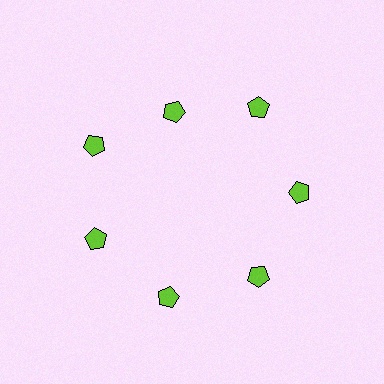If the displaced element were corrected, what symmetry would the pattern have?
It would have 7-fold rotational symmetry — the pattern would map onto itself every 51 degrees.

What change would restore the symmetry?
The symmetry would be restored by moving it outward, back onto the ring so that all 7 pentagons sit at equal angles and equal distance from the center.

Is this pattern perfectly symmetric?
No. The 7 lime pentagons are arranged in a ring, but one element near the 12 o'clock position is pulled inward toward the center, breaking the 7-fold rotational symmetry.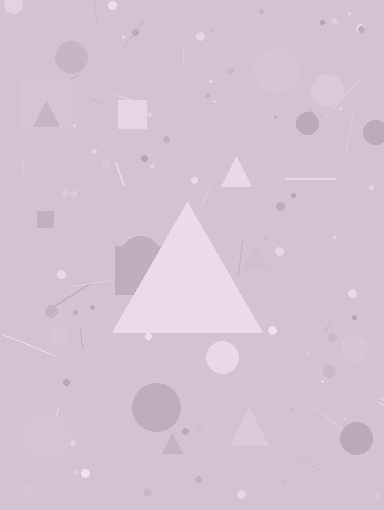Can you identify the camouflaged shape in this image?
The camouflaged shape is a triangle.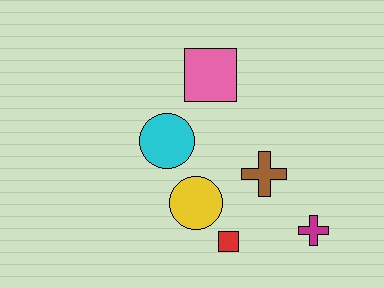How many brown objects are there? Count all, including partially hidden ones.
There is 1 brown object.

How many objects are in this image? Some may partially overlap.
There are 6 objects.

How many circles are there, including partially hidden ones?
There are 2 circles.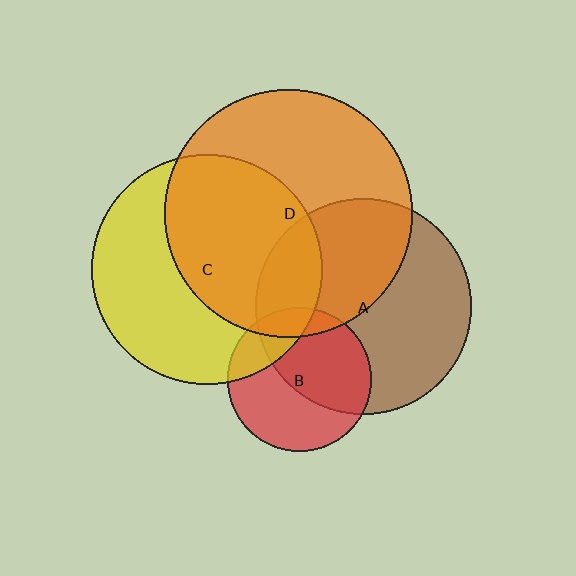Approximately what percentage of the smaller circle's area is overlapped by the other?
Approximately 50%.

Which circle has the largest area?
Circle D (orange).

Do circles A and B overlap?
Yes.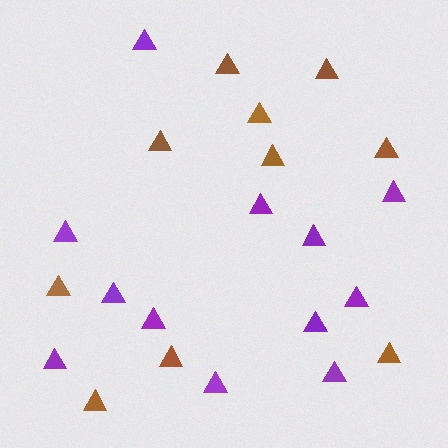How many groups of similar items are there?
There are 2 groups: one group of purple triangles (12) and one group of brown triangles (10).